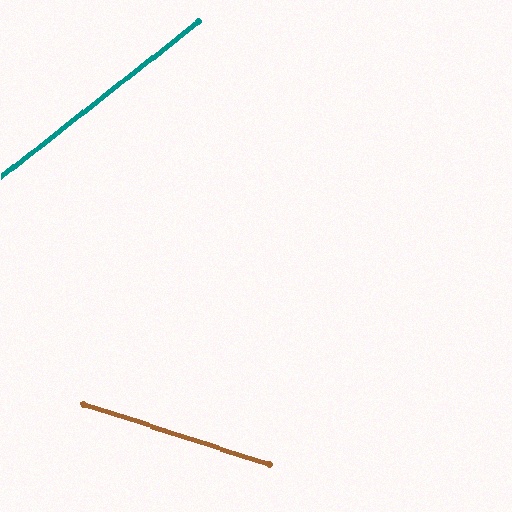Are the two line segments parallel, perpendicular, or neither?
Neither parallel nor perpendicular — they differ by about 56°.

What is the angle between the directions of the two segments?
Approximately 56 degrees.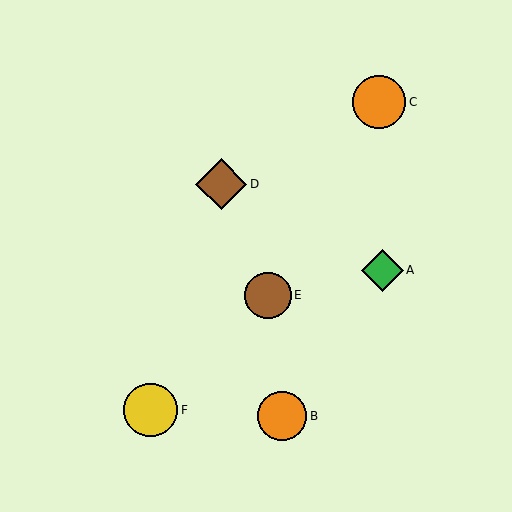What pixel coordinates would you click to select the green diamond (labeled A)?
Click at (382, 270) to select the green diamond A.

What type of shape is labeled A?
Shape A is a green diamond.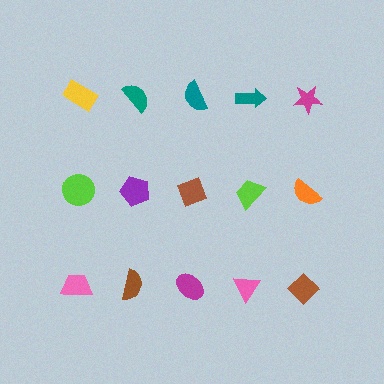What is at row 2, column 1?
A lime circle.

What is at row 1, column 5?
A magenta star.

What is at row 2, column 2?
A purple pentagon.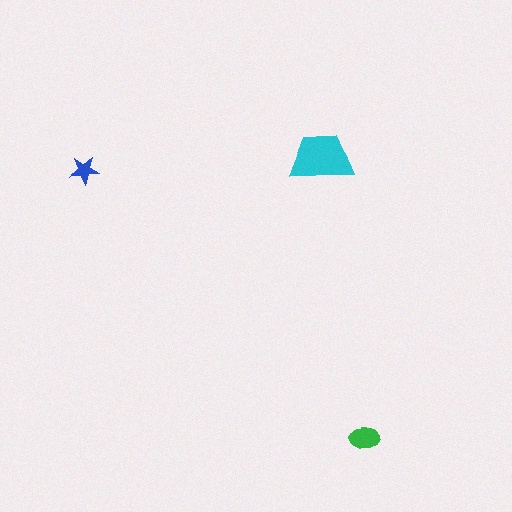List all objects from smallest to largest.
The blue star, the green ellipse, the cyan trapezoid.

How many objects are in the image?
There are 3 objects in the image.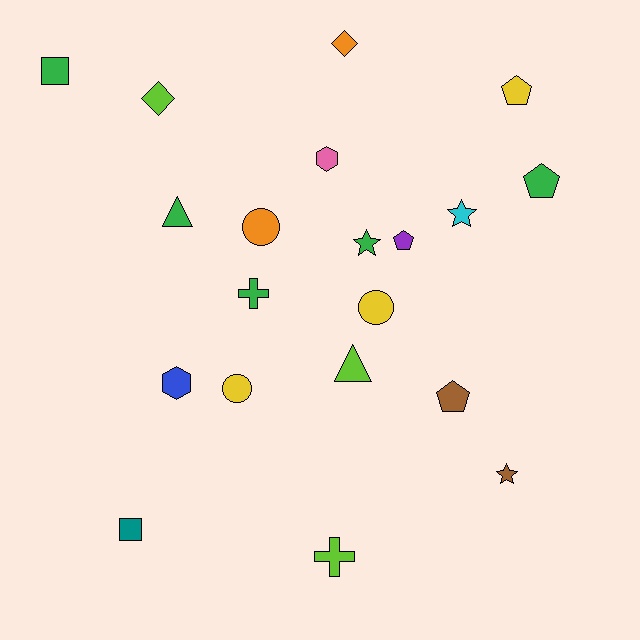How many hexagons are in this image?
There are 2 hexagons.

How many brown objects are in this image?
There are 2 brown objects.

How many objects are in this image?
There are 20 objects.